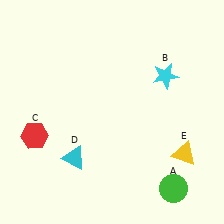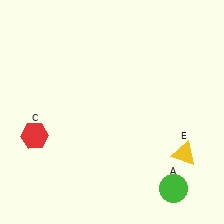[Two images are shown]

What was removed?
The cyan triangle (D), the cyan star (B) were removed in Image 2.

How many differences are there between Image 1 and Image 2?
There are 2 differences between the two images.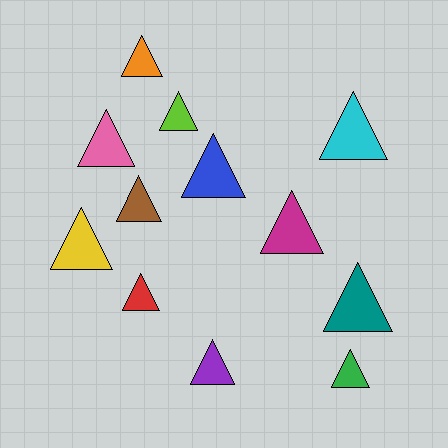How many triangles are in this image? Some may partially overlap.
There are 12 triangles.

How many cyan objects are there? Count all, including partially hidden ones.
There is 1 cyan object.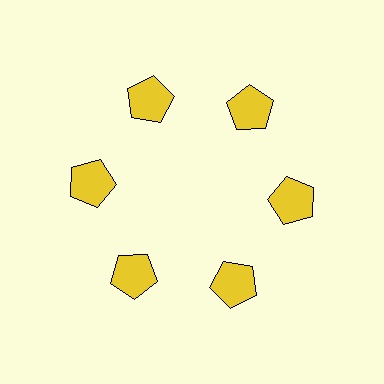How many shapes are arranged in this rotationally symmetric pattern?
There are 6 shapes, arranged in 6 groups of 1.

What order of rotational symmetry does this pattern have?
This pattern has 6-fold rotational symmetry.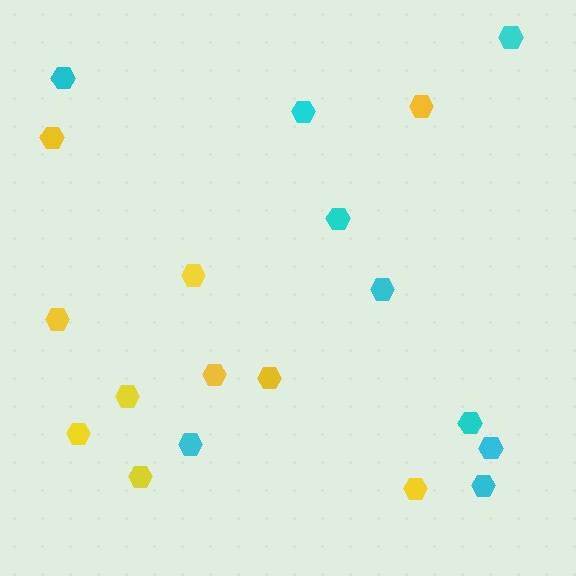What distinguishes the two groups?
There are 2 groups: one group of yellow hexagons (10) and one group of cyan hexagons (9).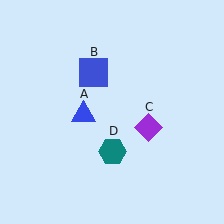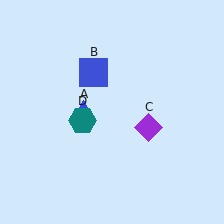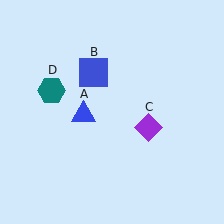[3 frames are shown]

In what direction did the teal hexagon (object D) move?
The teal hexagon (object D) moved up and to the left.